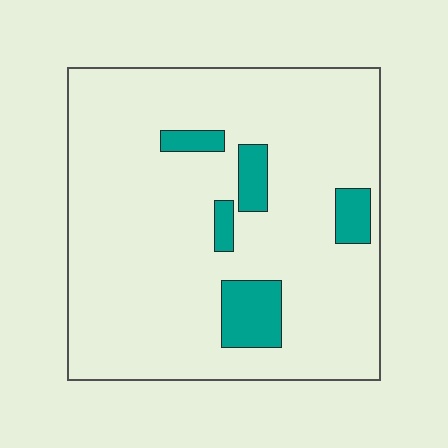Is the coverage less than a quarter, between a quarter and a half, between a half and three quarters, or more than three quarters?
Less than a quarter.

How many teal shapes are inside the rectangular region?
5.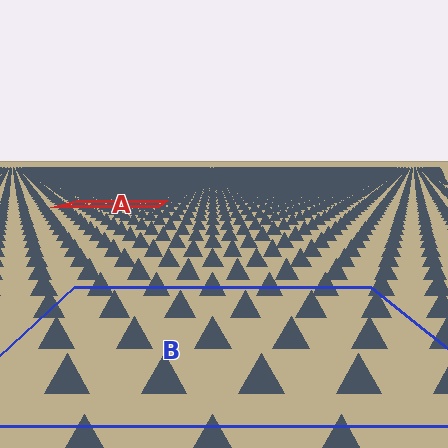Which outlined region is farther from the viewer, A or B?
Region A is farther from the viewer — the texture elements inside it appear smaller and more densely packed.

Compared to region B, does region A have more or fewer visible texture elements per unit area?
Region A has more texture elements per unit area — they are packed more densely because it is farther away.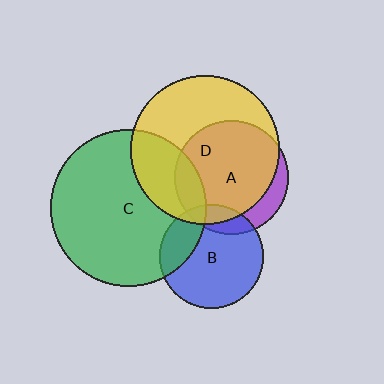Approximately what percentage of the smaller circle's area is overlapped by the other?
Approximately 80%.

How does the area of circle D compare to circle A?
Approximately 1.7 times.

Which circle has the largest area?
Circle C (green).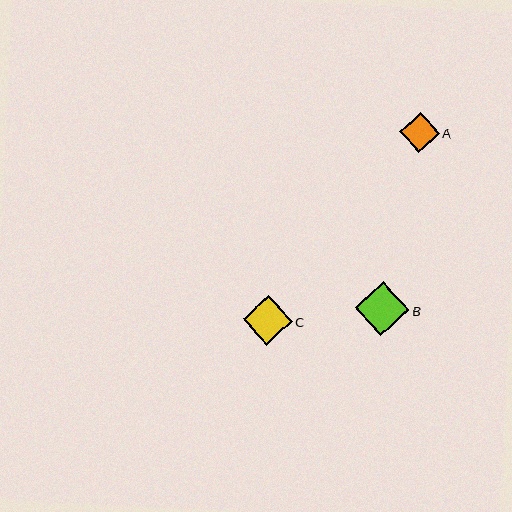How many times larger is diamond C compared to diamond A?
Diamond C is approximately 1.2 times the size of diamond A.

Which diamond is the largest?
Diamond B is the largest with a size of approximately 54 pixels.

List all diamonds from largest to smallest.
From largest to smallest: B, C, A.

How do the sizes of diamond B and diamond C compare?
Diamond B and diamond C are approximately the same size.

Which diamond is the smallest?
Diamond A is the smallest with a size of approximately 40 pixels.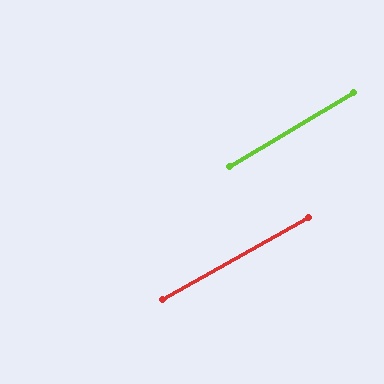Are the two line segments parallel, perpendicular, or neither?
Parallel — their directions differ by only 1.4°.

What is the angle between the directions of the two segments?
Approximately 1 degree.